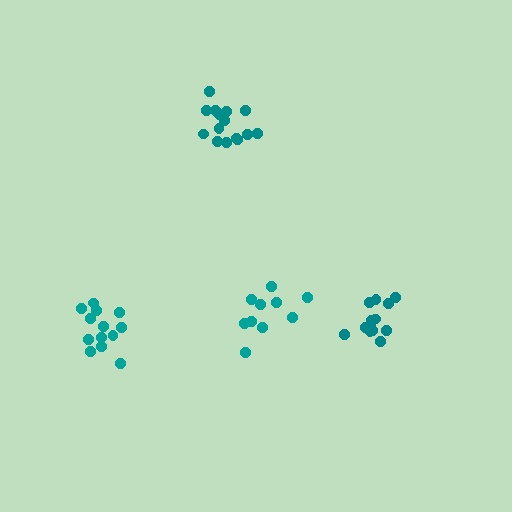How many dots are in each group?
Group 1: 13 dots, Group 2: 10 dots, Group 3: 15 dots, Group 4: 13 dots (51 total).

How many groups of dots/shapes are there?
There are 4 groups.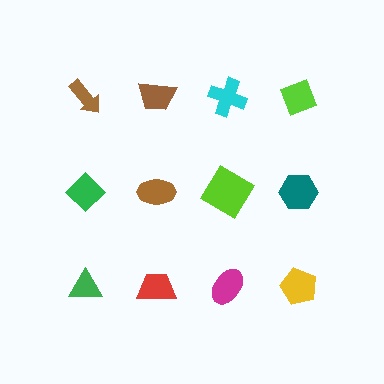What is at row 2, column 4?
A teal hexagon.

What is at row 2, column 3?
A lime diamond.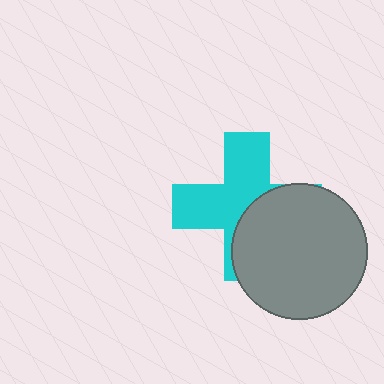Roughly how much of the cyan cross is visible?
About half of it is visible (roughly 56%).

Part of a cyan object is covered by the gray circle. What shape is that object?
It is a cross.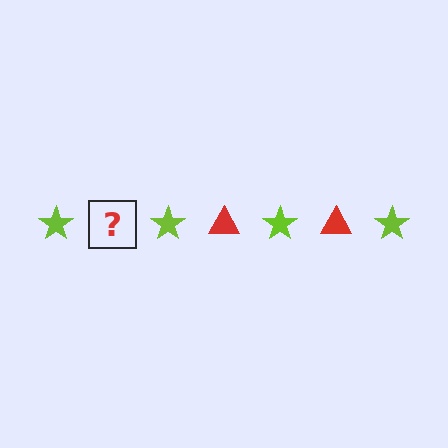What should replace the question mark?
The question mark should be replaced with a red triangle.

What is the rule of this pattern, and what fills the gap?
The rule is that the pattern alternates between lime star and red triangle. The gap should be filled with a red triangle.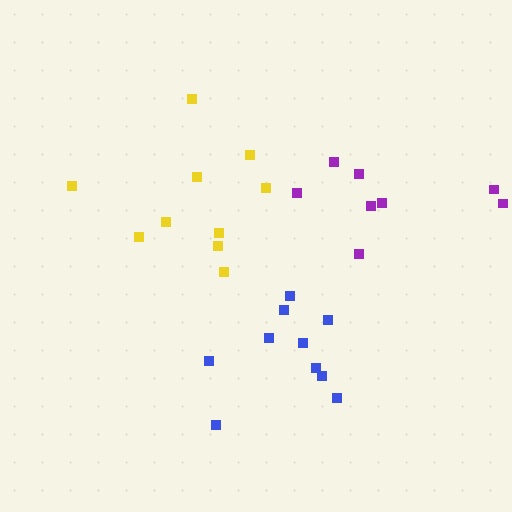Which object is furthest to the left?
The yellow cluster is leftmost.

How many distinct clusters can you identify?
There are 3 distinct clusters.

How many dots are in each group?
Group 1: 10 dots, Group 2: 10 dots, Group 3: 8 dots (28 total).